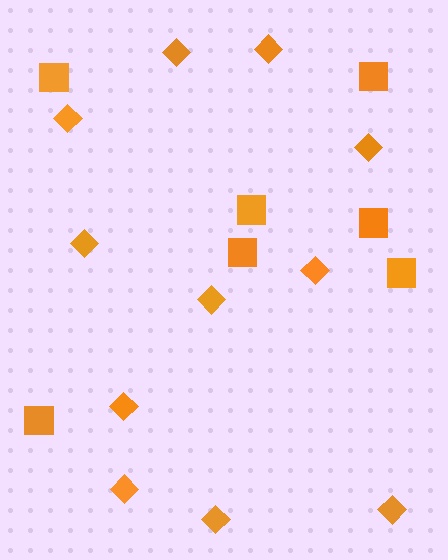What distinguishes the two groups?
There are 2 groups: one group of diamonds (11) and one group of squares (7).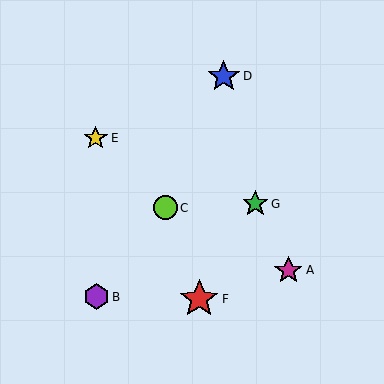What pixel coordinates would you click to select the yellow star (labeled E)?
Click at (96, 138) to select the yellow star E.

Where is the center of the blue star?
The center of the blue star is at (224, 76).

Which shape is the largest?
The red star (labeled F) is the largest.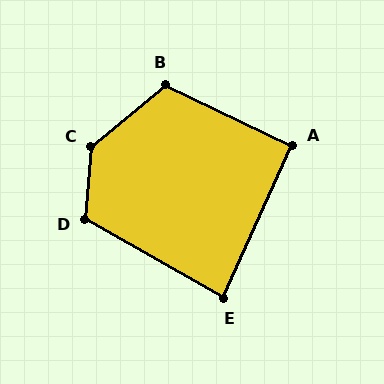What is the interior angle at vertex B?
Approximately 115 degrees (obtuse).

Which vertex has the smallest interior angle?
E, at approximately 85 degrees.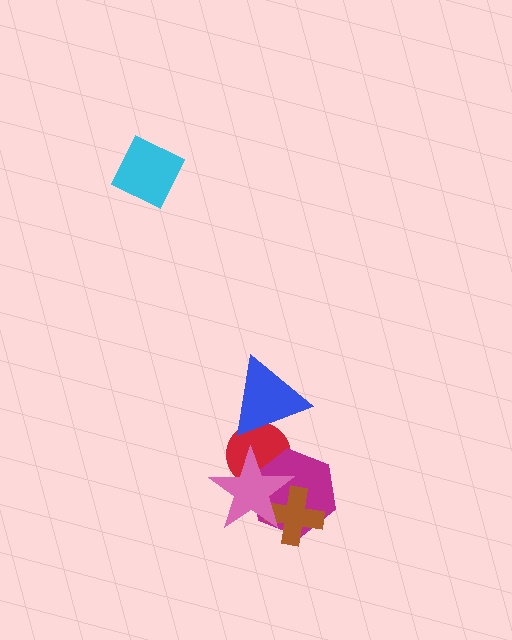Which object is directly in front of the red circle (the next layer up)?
The blue triangle is directly in front of the red circle.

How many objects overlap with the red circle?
3 objects overlap with the red circle.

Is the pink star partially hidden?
No, no other shape covers it.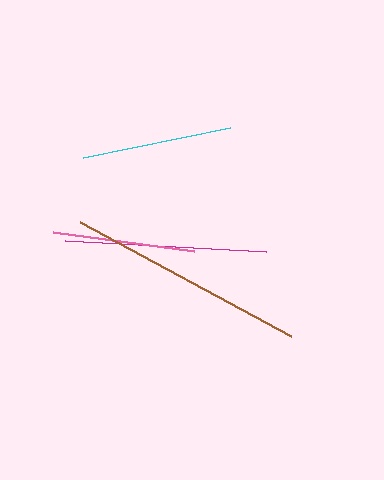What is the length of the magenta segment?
The magenta segment is approximately 202 pixels long.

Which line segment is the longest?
The brown line is the longest at approximately 239 pixels.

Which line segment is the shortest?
The pink line is the shortest at approximately 143 pixels.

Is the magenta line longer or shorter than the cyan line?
The magenta line is longer than the cyan line.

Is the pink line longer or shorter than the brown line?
The brown line is longer than the pink line.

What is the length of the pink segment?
The pink segment is approximately 143 pixels long.